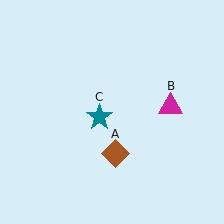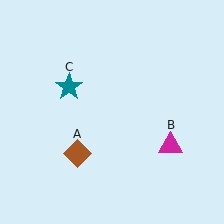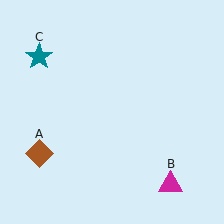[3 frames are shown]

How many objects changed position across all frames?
3 objects changed position: brown diamond (object A), magenta triangle (object B), teal star (object C).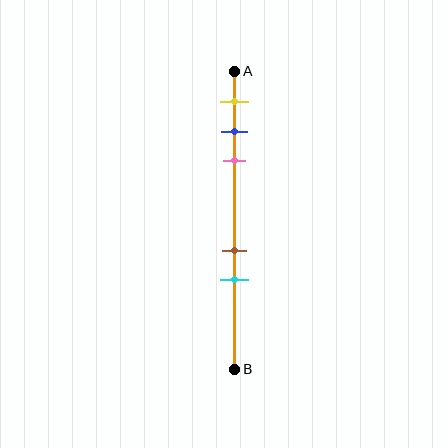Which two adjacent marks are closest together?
The blue and pink marks are the closest adjacent pair.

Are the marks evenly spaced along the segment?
No, the marks are not evenly spaced.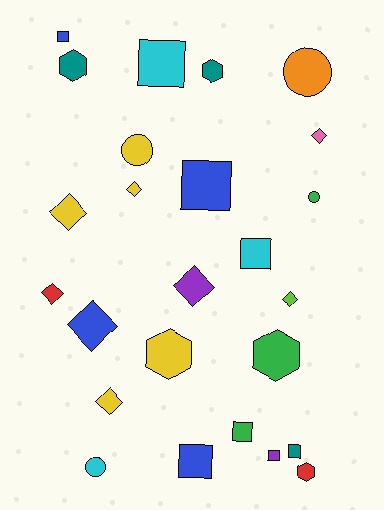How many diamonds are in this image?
There are 8 diamonds.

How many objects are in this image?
There are 25 objects.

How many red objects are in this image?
There are 2 red objects.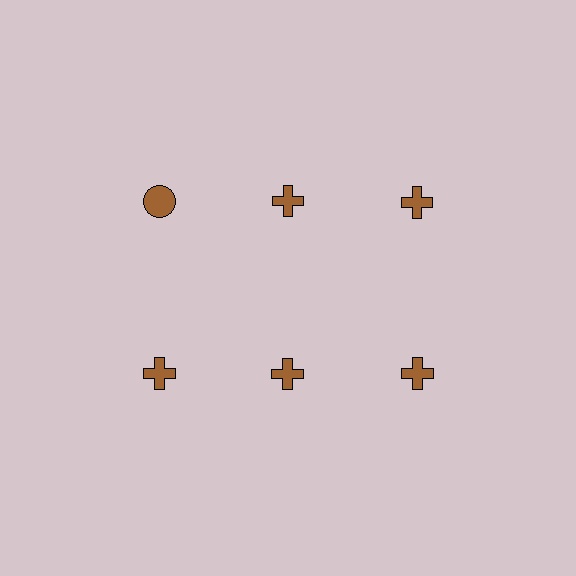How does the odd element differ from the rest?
It has a different shape: circle instead of cross.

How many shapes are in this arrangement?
There are 6 shapes arranged in a grid pattern.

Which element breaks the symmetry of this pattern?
The brown circle in the top row, leftmost column breaks the symmetry. All other shapes are brown crosses.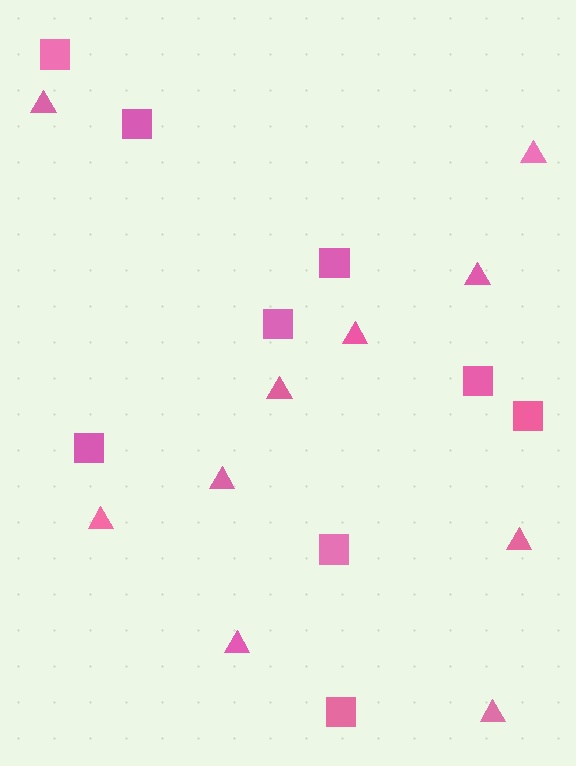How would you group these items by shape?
There are 2 groups: one group of triangles (10) and one group of squares (9).